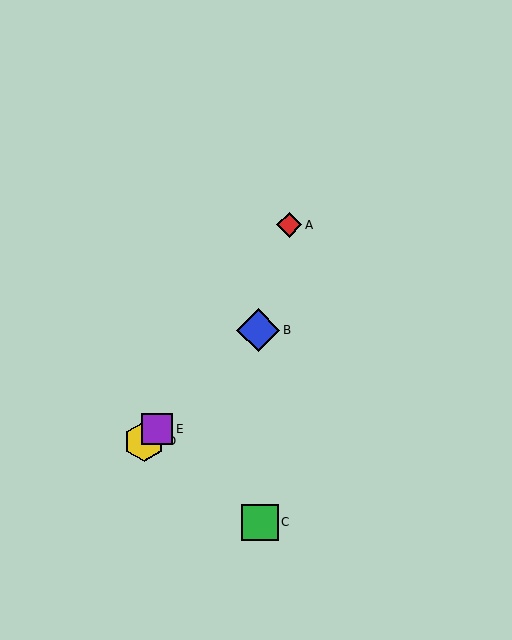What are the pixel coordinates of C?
Object C is at (260, 522).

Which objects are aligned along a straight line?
Objects B, D, E are aligned along a straight line.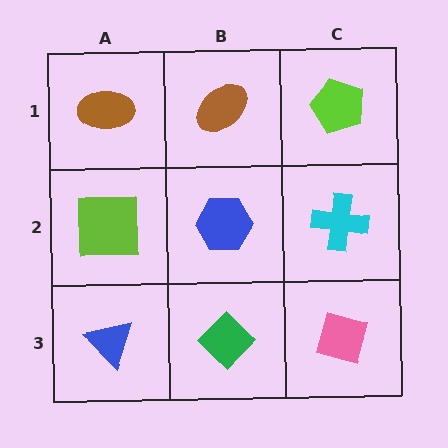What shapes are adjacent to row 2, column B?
A brown ellipse (row 1, column B), a green diamond (row 3, column B), a lime square (row 2, column A), a cyan cross (row 2, column C).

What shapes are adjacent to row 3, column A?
A lime square (row 2, column A), a green diamond (row 3, column B).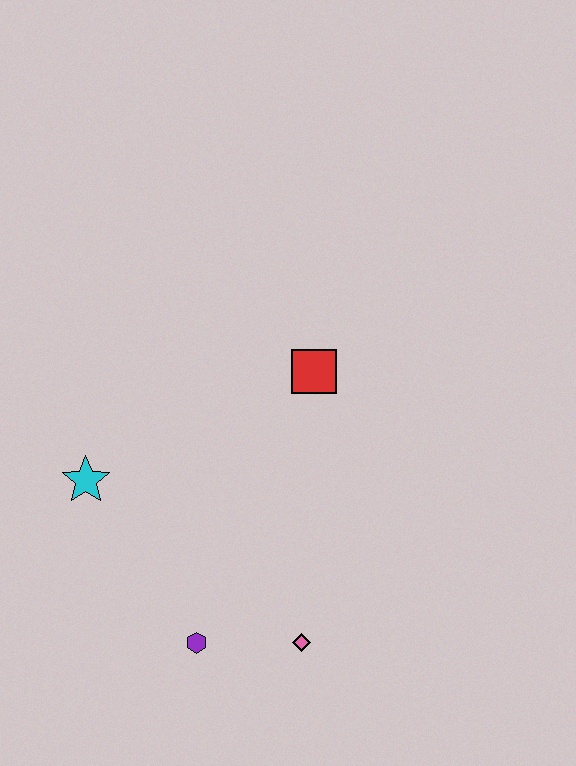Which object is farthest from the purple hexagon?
The red square is farthest from the purple hexagon.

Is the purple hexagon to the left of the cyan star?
No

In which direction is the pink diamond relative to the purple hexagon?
The pink diamond is to the right of the purple hexagon.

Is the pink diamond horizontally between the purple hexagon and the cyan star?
No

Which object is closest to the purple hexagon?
The pink diamond is closest to the purple hexagon.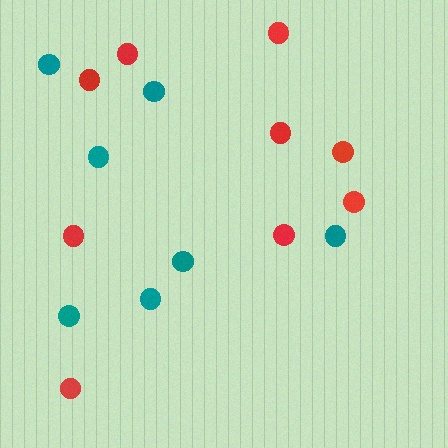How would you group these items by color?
There are 2 groups: one group of red circles (9) and one group of teal circles (7).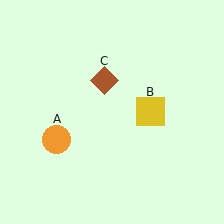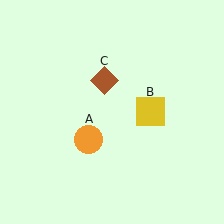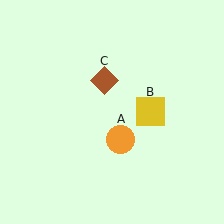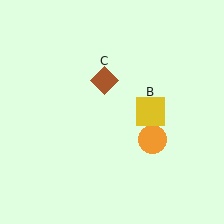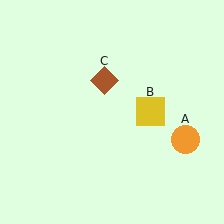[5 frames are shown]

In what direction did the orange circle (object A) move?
The orange circle (object A) moved right.